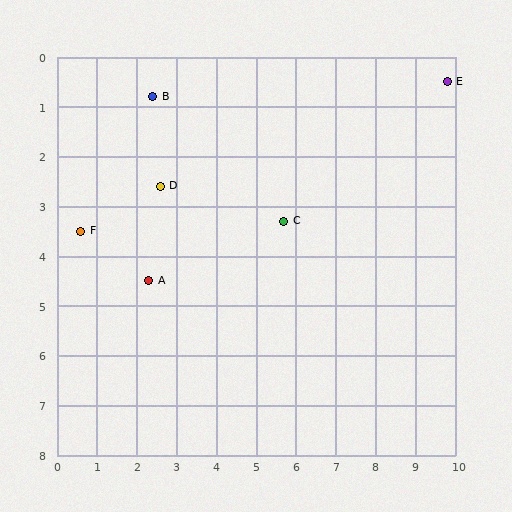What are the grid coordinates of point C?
Point C is at approximately (5.7, 3.3).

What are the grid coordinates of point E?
Point E is at approximately (9.8, 0.5).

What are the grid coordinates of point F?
Point F is at approximately (0.6, 3.5).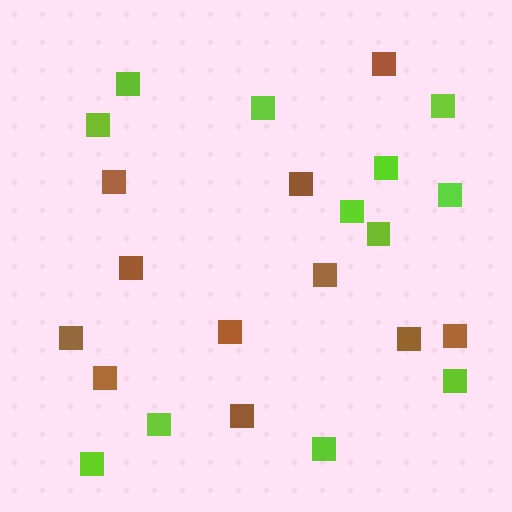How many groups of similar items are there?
There are 2 groups: one group of brown squares (11) and one group of lime squares (12).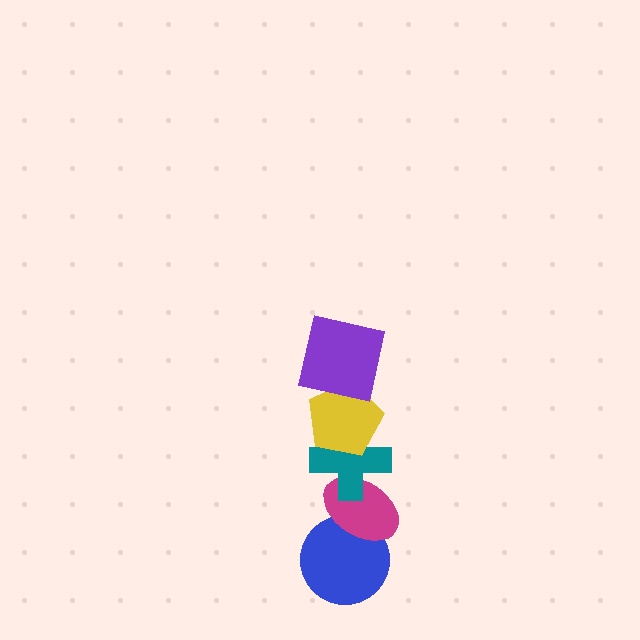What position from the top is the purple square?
The purple square is 1st from the top.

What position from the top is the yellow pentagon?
The yellow pentagon is 2nd from the top.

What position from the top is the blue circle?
The blue circle is 5th from the top.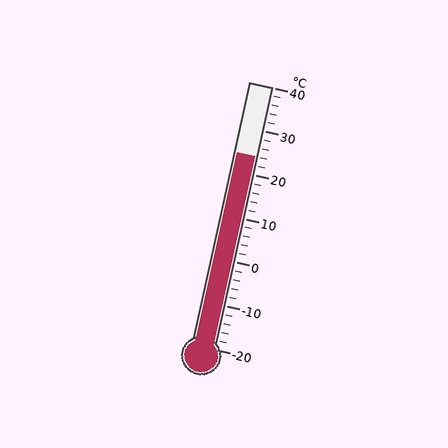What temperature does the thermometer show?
The thermometer shows approximately 24°C.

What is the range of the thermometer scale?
The thermometer scale ranges from -20°C to 40°C.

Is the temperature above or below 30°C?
The temperature is below 30°C.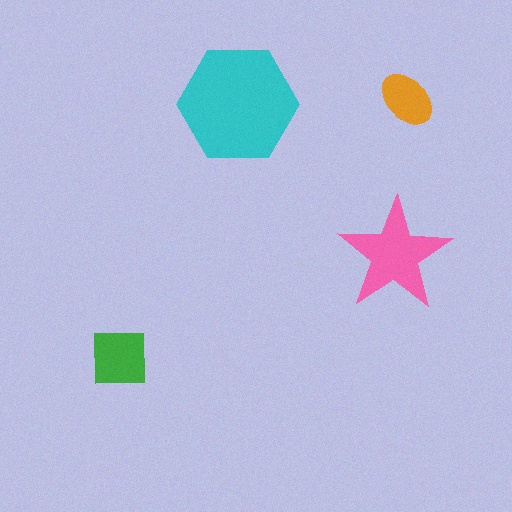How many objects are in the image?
There are 4 objects in the image.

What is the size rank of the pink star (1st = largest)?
2nd.